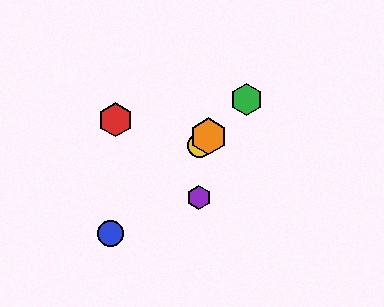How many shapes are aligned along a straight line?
4 shapes (the blue circle, the green hexagon, the yellow circle, the orange hexagon) are aligned along a straight line.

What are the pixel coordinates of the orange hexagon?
The orange hexagon is at (209, 136).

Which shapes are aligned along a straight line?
The blue circle, the green hexagon, the yellow circle, the orange hexagon are aligned along a straight line.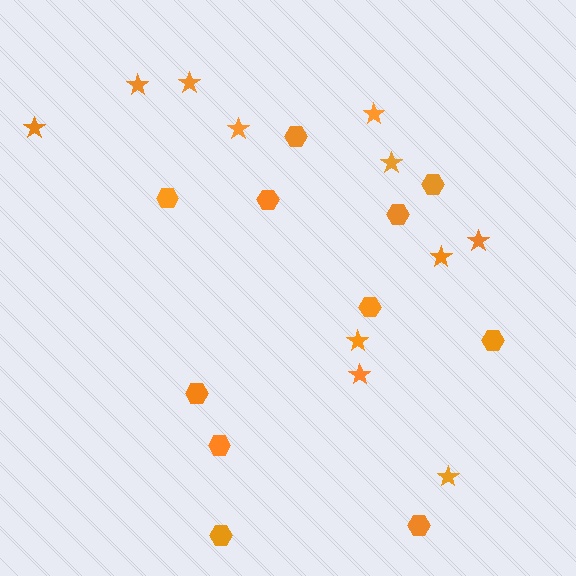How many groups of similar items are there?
There are 2 groups: one group of stars (11) and one group of hexagons (11).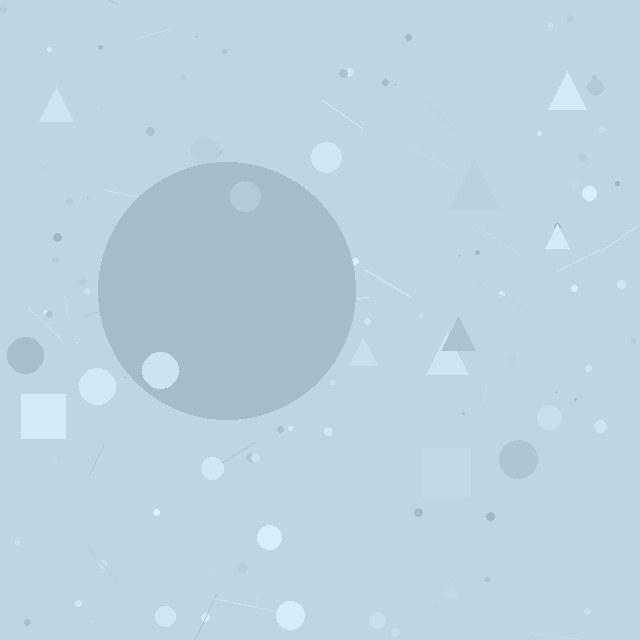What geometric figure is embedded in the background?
A circle is embedded in the background.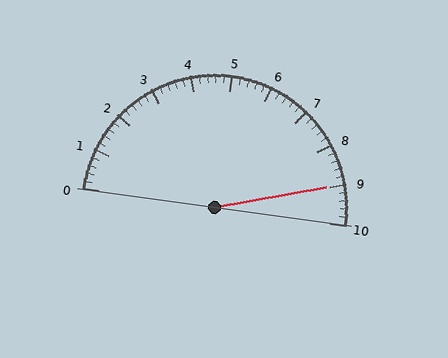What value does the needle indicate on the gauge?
The needle indicates approximately 9.0.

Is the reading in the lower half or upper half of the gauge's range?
The reading is in the upper half of the range (0 to 10).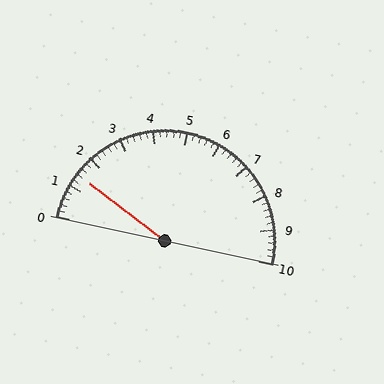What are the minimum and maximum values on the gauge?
The gauge ranges from 0 to 10.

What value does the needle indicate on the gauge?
The needle indicates approximately 1.4.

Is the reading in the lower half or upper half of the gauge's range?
The reading is in the lower half of the range (0 to 10).